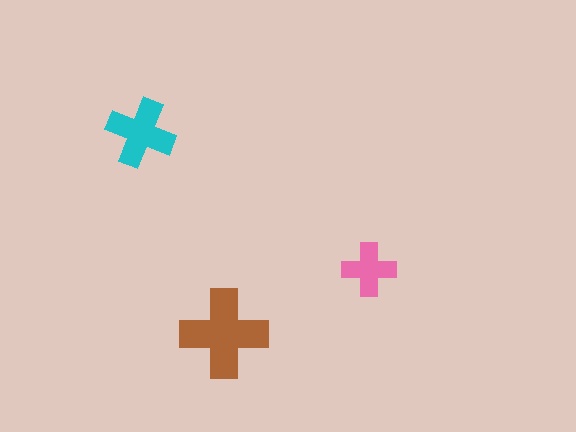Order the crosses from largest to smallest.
the brown one, the cyan one, the pink one.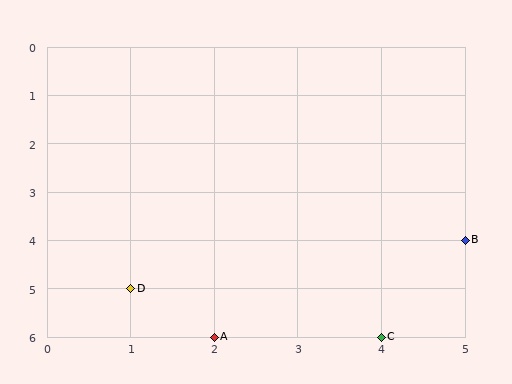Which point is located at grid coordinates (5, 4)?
Point B is at (5, 4).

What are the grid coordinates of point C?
Point C is at grid coordinates (4, 6).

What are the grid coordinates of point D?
Point D is at grid coordinates (1, 5).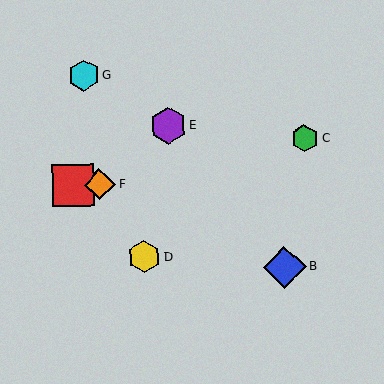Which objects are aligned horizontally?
Objects A, F are aligned horizontally.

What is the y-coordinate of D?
Object D is at y≈257.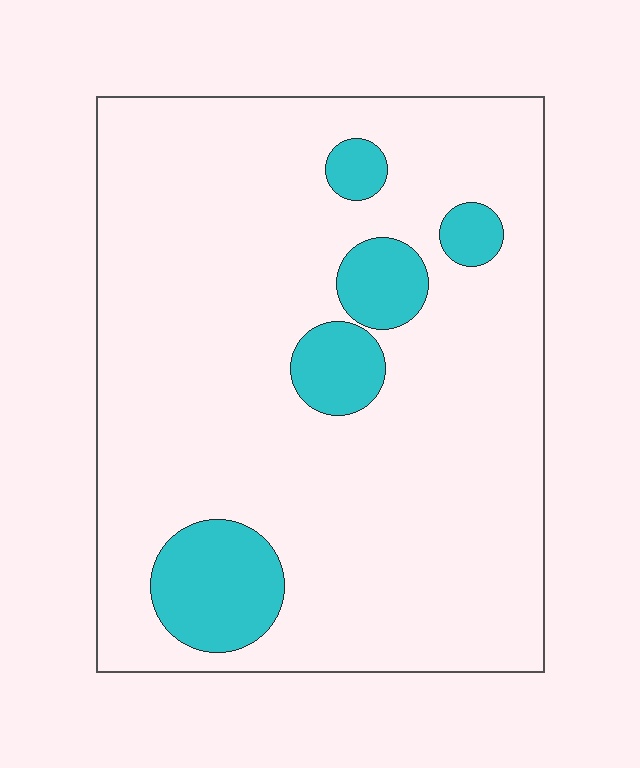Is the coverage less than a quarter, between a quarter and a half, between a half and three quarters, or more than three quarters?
Less than a quarter.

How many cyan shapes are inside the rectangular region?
5.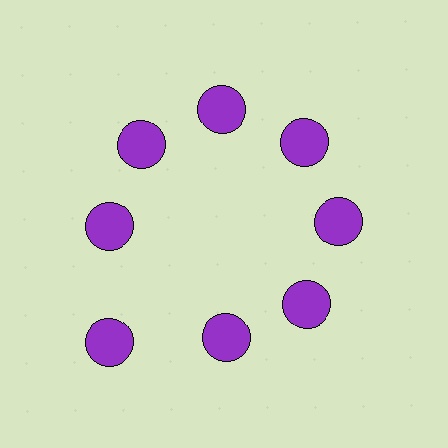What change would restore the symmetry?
The symmetry would be restored by moving it inward, back onto the ring so that all 8 circles sit at equal angles and equal distance from the center.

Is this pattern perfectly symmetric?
No. The 8 purple circles are arranged in a ring, but one element near the 8 o'clock position is pushed outward from the center, breaking the 8-fold rotational symmetry.